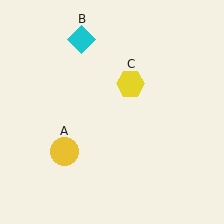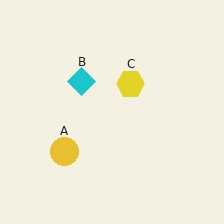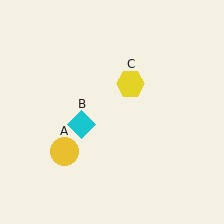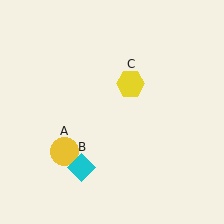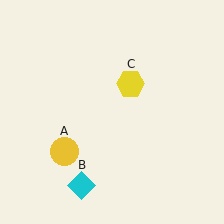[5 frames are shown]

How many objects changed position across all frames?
1 object changed position: cyan diamond (object B).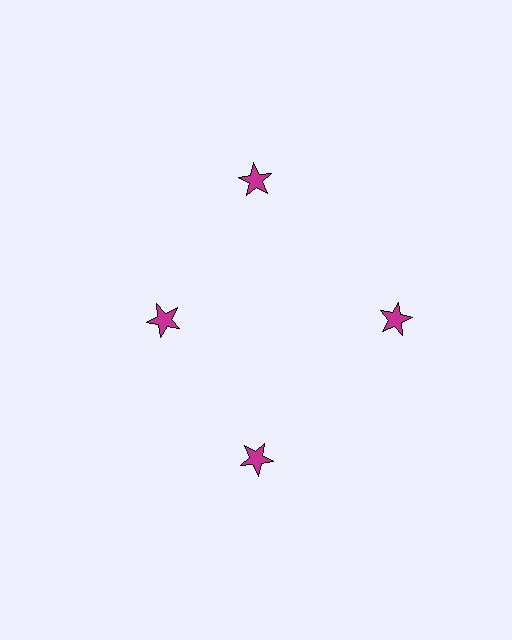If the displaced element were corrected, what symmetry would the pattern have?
It would have 4-fold rotational symmetry — the pattern would map onto itself every 90 degrees.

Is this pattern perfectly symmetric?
No. The 4 magenta stars are arranged in a ring, but one element near the 9 o'clock position is pulled inward toward the center, breaking the 4-fold rotational symmetry.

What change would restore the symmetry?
The symmetry would be restored by moving it outward, back onto the ring so that all 4 stars sit at equal angles and equal distance from the center.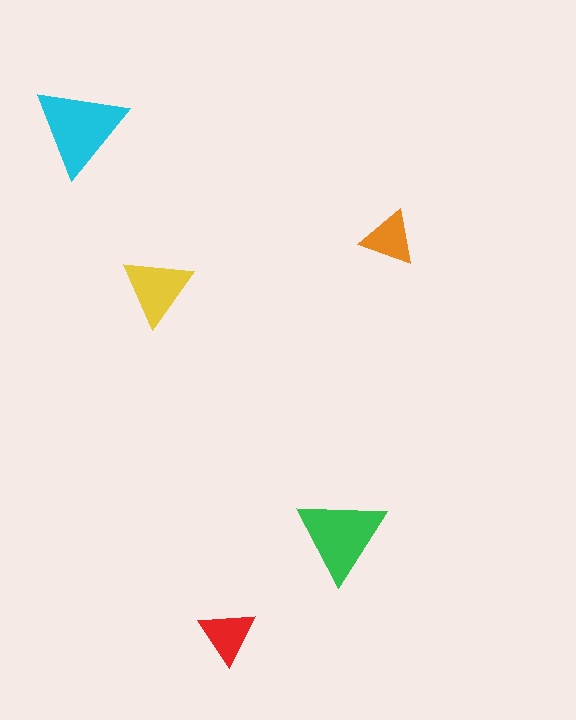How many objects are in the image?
There are 5 objects in the image.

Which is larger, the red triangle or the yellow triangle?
The yellow one.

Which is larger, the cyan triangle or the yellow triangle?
The cyan one.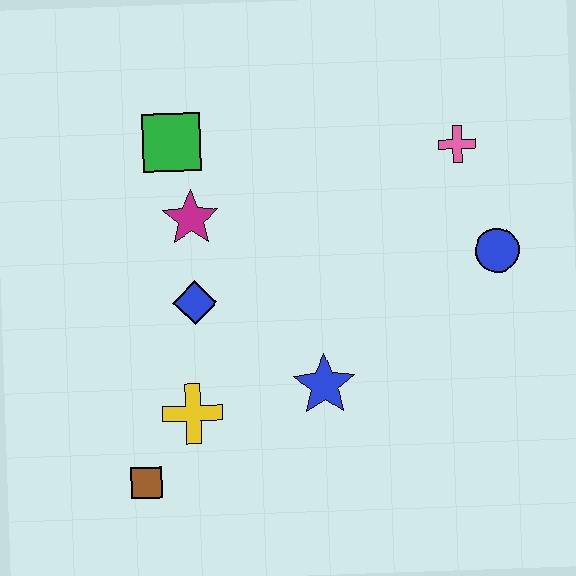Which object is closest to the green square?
The magenta star is closest to the green square.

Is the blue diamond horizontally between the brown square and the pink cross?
Yes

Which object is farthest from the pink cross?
The brown square is farthest from the pink cross.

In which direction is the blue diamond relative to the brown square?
The blue diamond is above the brown square.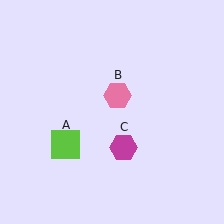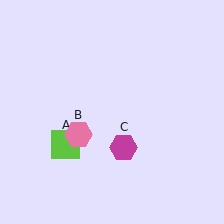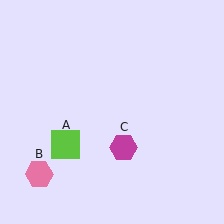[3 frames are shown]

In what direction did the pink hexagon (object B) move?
The pink hexagon (object B) moved down and to the left.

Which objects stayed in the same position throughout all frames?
Lime square (object A) and magenta hexagon (object C) remained stationary.